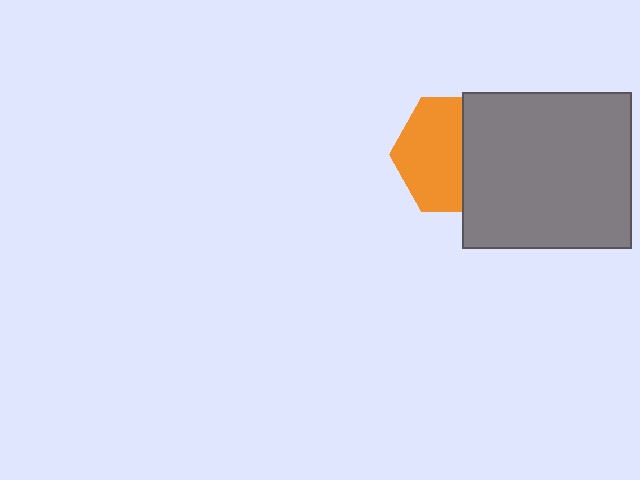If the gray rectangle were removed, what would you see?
You would see the complete orange hexagon.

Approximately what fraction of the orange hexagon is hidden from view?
Roughly 43% of the orange hexagon is hidden behind the gray rectangle.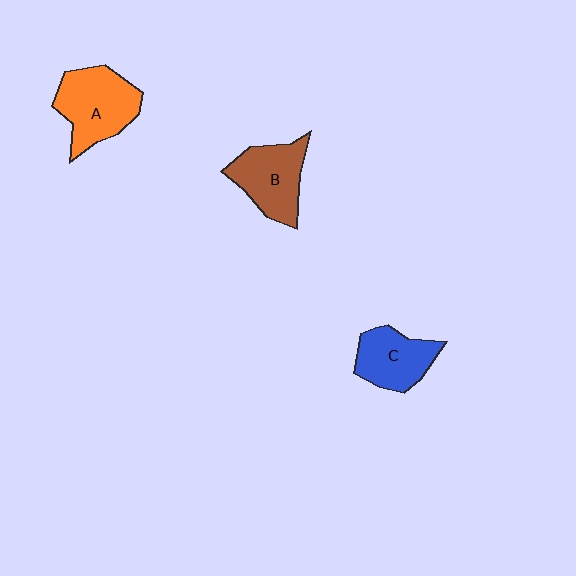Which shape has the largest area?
Shape A (orange).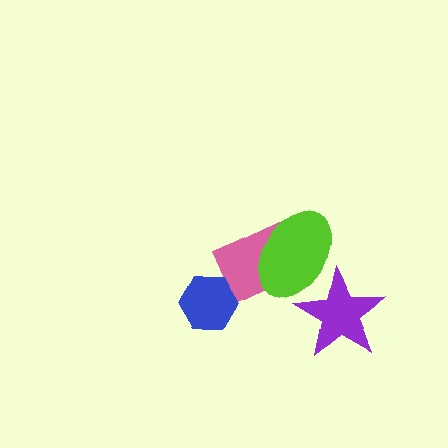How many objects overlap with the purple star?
1 object overlaps with the purple star.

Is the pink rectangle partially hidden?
Yes, it is partially covered by another shape.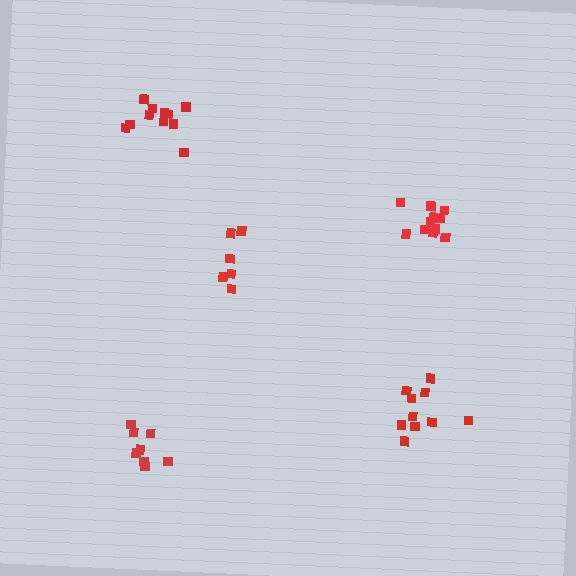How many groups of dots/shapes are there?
There are 5 groups.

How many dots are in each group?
Group 1: 7 dots, Group 2: 11 dots, Group 3: 10 dots, Group 4: 11 dots, Group 5: 8 dots (47 total).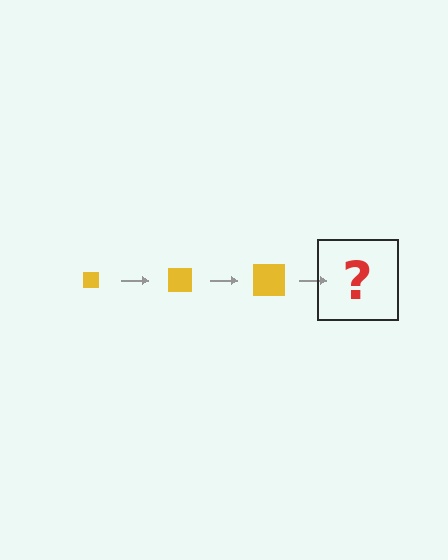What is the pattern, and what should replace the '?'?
The pattern is that the square gets progressively larger each step. The '?' should be a yellow square, larger than the previous one.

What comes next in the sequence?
The next element should be a yellow square, larger than the previous one.